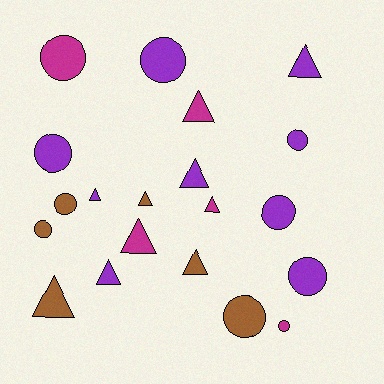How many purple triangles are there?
There are 4 purple triangles.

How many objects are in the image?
There are 20 objects.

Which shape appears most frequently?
Triangle, with 10 objects.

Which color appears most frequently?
Purple, with 9 objects.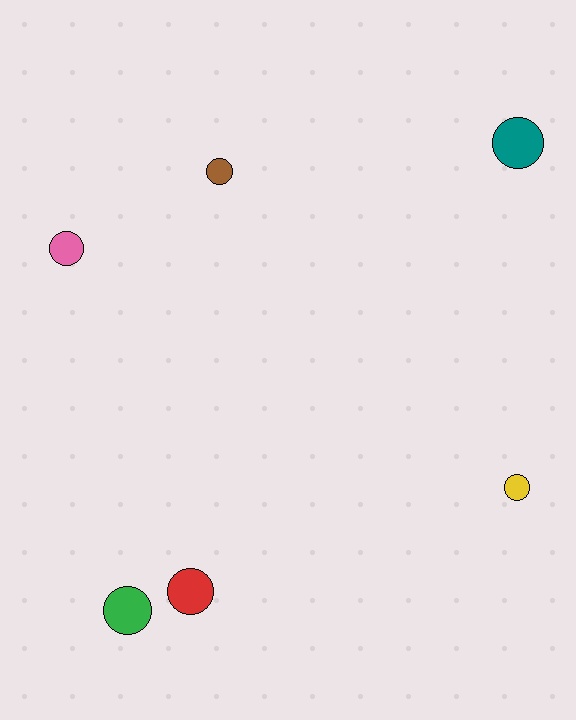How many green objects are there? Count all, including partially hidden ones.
There is 1 green object.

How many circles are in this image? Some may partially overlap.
There are 6 circles.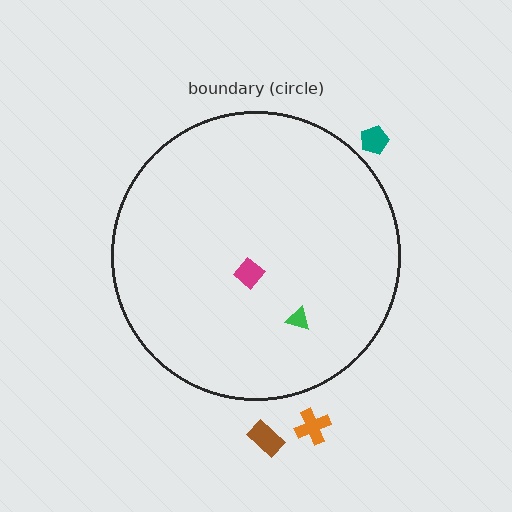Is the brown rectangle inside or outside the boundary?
Outside.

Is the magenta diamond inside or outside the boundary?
Inside.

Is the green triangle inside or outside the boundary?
Inside.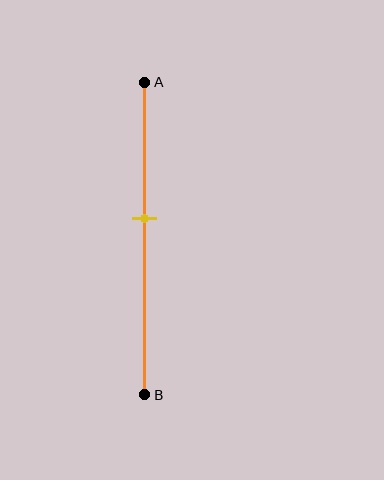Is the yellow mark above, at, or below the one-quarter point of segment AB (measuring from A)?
The yellow mark is below the one-quarter point of segment AB.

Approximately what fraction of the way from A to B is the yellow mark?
The yellow mark is approximately 45% of the way from A to B.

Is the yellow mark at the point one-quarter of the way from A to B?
No, the mark is at about 45% from A, not at the 25% one-quarter point.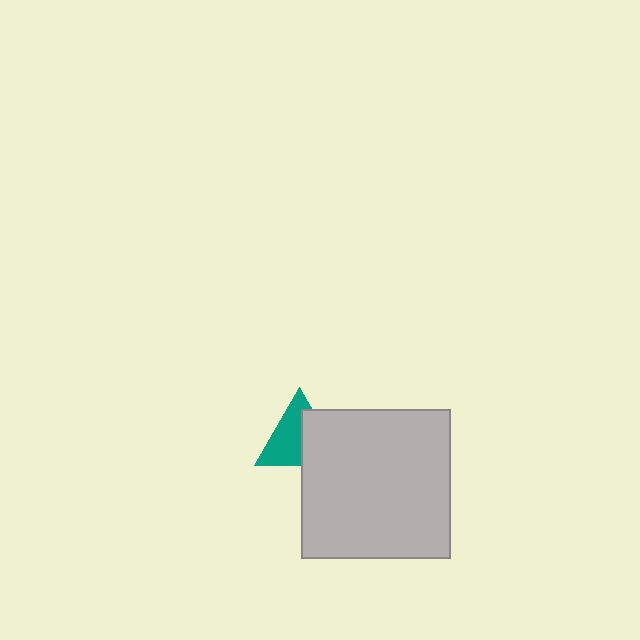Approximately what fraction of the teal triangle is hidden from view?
Roughly 43% of the teal triangle is hidden behind the light gray square.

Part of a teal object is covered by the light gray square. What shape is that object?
It is a triangle.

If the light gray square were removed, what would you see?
You would see the complete teal triangle.